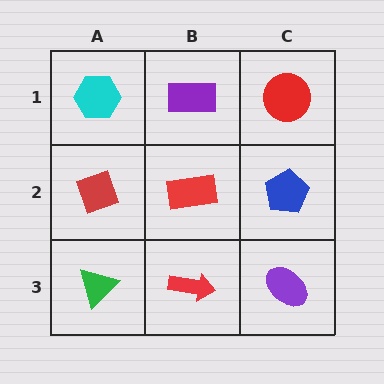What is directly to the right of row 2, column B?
A blue pentagon.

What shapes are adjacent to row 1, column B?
A red rectangle (row 2, column B), a cyan hexagon (row 1, column A), a red circle (row 1, column C).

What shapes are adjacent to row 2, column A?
A cyan hexagon (row 1, column A), a green triangle (row 3, column A), a red rectangle (row 2, column B).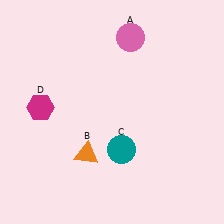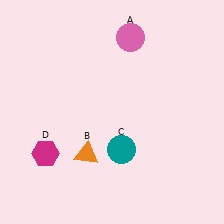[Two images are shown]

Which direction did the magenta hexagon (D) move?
The magenta hexagon (D) moved down.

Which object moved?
The magenta hexagon (D) moved down.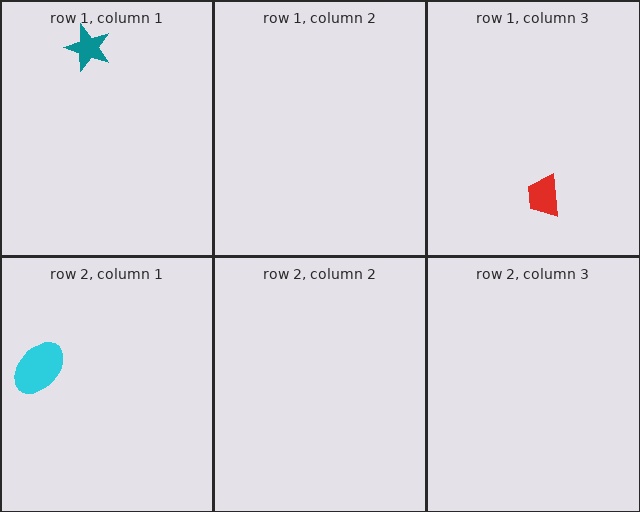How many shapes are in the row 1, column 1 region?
1.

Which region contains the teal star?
The row 1, column 1 region.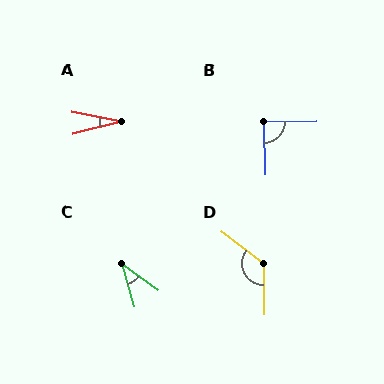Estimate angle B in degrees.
Approximately 88 degrees.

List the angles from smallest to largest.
A (24°), C (38°), B (88°), D (128°).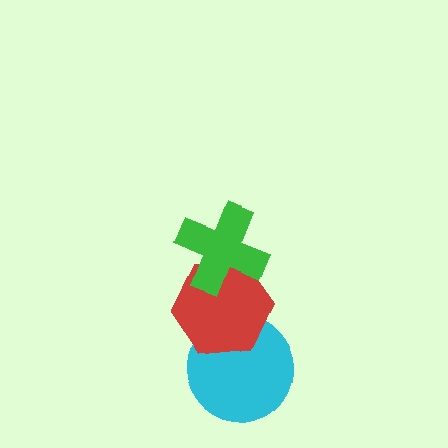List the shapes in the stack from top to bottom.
From top to bottom: the green cross, the red hexagon, the cyan circle.